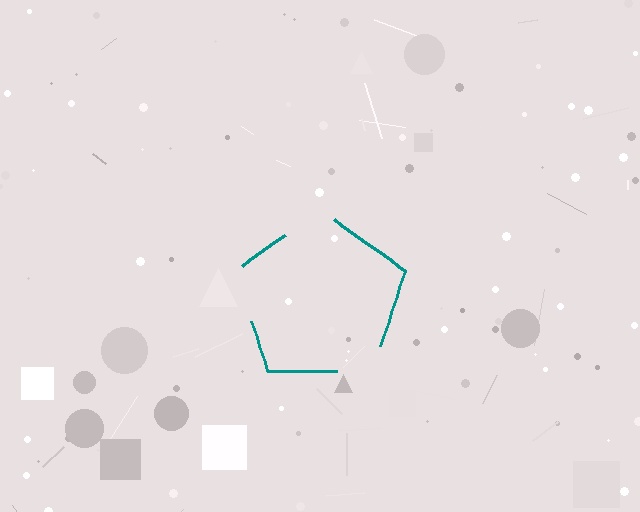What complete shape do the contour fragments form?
The contour fragments form a pentagon.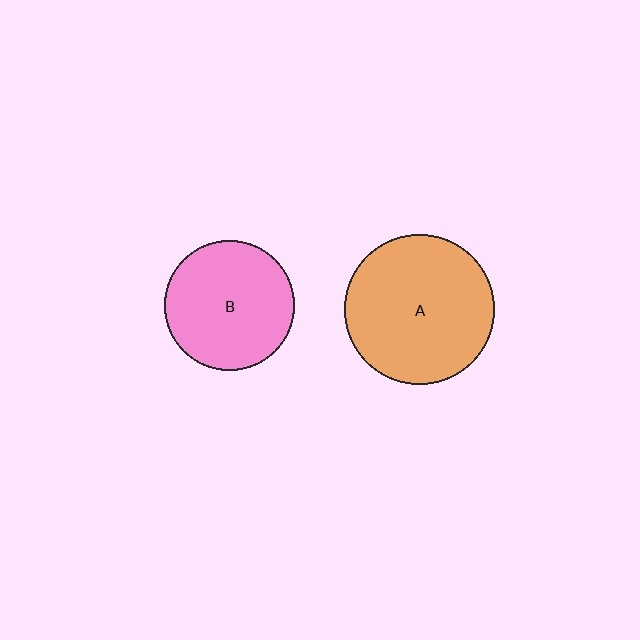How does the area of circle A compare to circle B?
Approximately 1.3 times.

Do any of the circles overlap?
No, none of the circles overlap.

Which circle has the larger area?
Circle A (orange).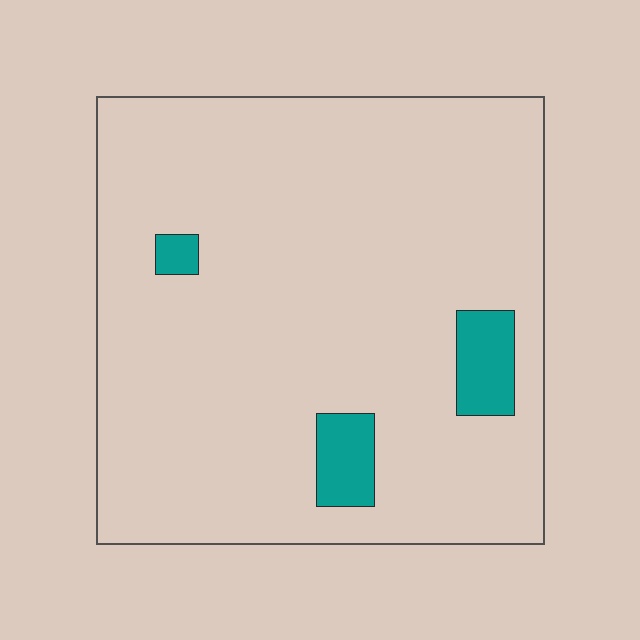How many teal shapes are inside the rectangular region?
3.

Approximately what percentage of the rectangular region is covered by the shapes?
Approximately 5%.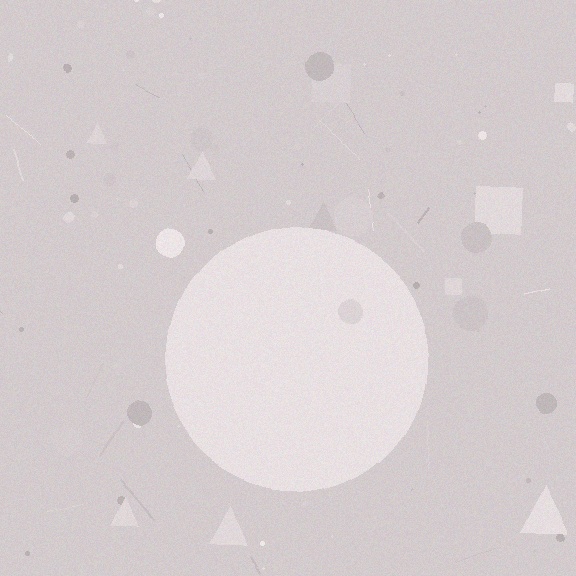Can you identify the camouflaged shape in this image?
The camouflaged shape is a circle.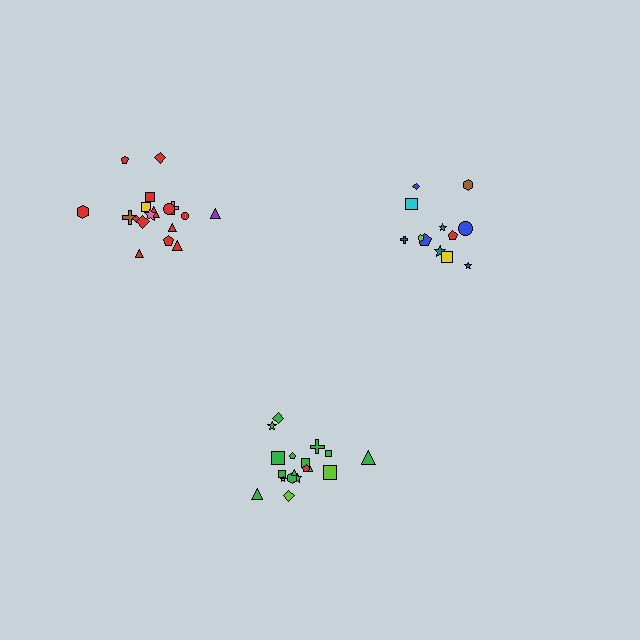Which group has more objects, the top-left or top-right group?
The top-left group.